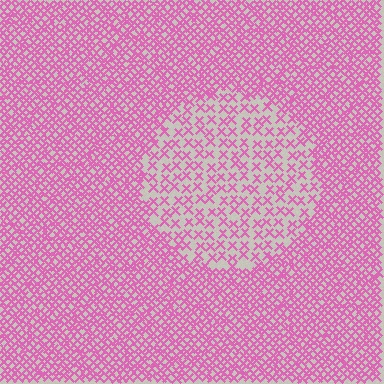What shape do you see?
I see a circle.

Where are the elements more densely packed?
The elements are more densely packed outside the circle boundary.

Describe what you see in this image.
The image contains small pink elements arranged at two different densities. A circle-shaped region is visible where the elements are less densely packed than the surrounding area.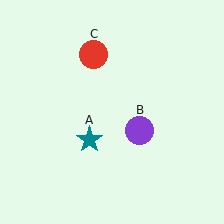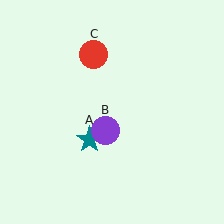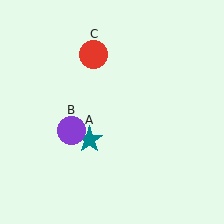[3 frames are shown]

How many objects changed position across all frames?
1 object changed position: purple circle (object B).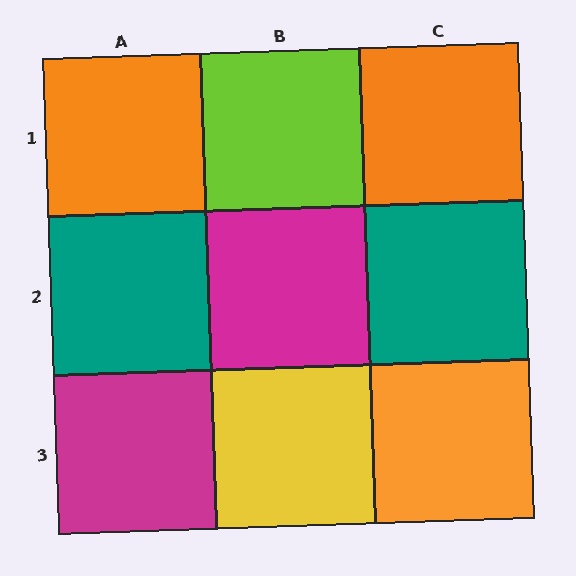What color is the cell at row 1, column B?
Lime.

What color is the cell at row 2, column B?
Magenta.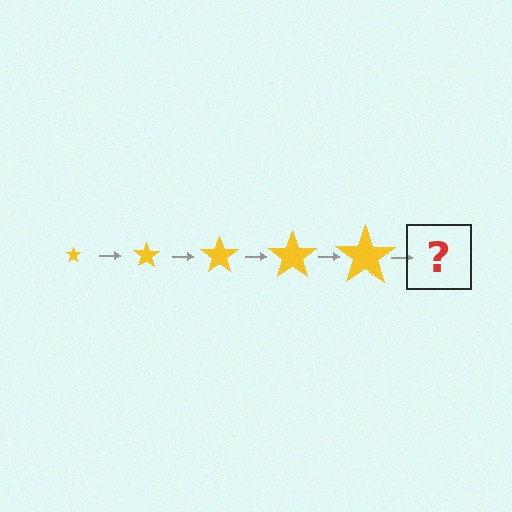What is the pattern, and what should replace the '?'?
The pattern is that the star gets progressively larger each step. The '?' should be a yellow star, larger than the previous one.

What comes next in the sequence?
The next element should be a yellow star, larger than the previous one.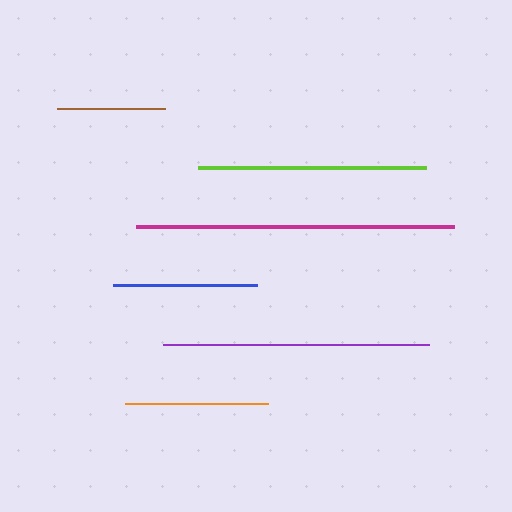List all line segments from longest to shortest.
From longest to shortest: magenta, purple, lime, blue, orange, brown.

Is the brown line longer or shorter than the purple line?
The purple line is longer than the brown line.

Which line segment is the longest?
The magenta line is the longest at approximately 318 pixels.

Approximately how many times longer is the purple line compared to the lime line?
The purple line is approximately 1.2 times the length of the lime line.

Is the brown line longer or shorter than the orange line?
The orange line is longer than the brown line.